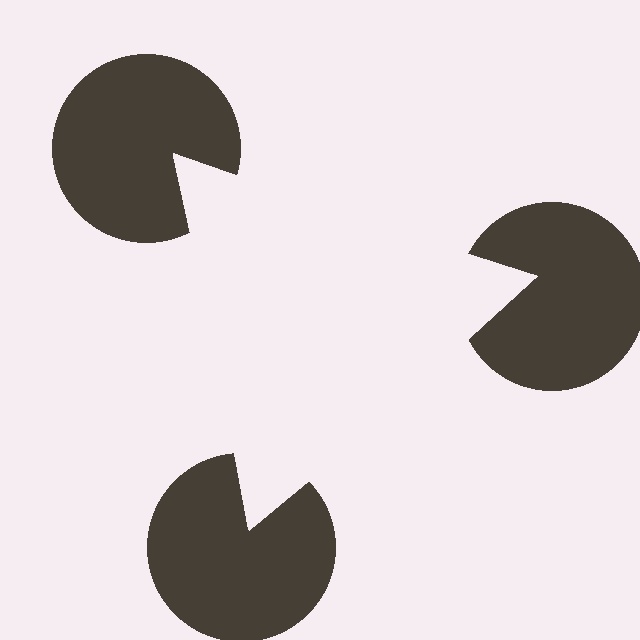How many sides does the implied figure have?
3 sides.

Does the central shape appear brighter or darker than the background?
It typically appears slightly brighter than the background, even though no actual brightness change is drawn.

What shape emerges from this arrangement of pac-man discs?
An illusory triangle — its edges are inferred from the aligned wedge cuts in the pac-man discs, not physically drawn.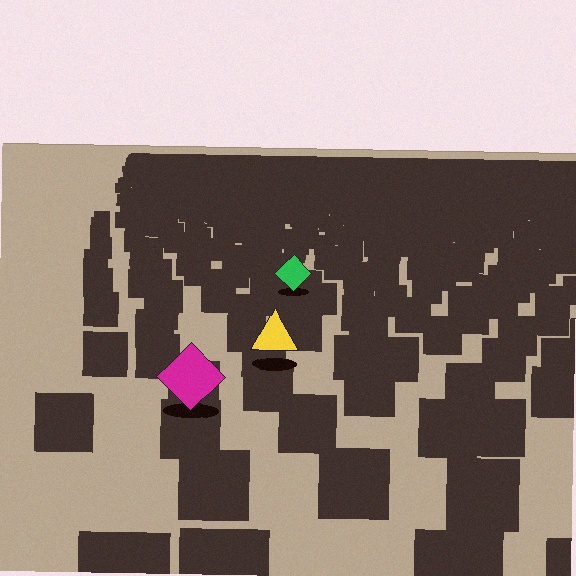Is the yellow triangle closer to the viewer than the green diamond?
Yes. The yellow triangle is closer — you can tell from the texture gradient: the ground texture is coarser near it.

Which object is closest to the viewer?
The magenta diamond is closest. The texture marks near it are larger and more spread out.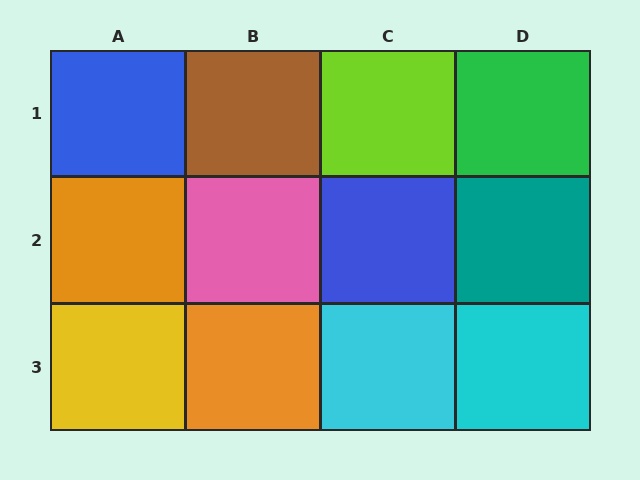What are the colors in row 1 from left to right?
Blue, brown, lime, green.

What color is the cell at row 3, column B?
Orange.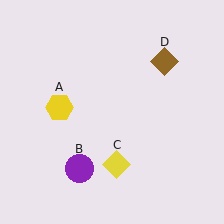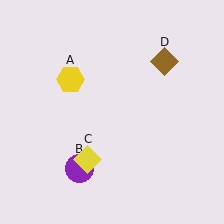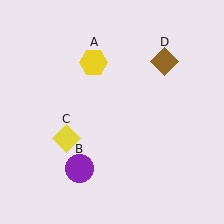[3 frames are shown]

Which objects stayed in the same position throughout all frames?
Purple circle (object B) and brown diamond (object D) remained stationary.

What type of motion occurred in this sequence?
The yellow hexagon (object A), yellow diamond (object C) rotated clockwise around the center of the scene.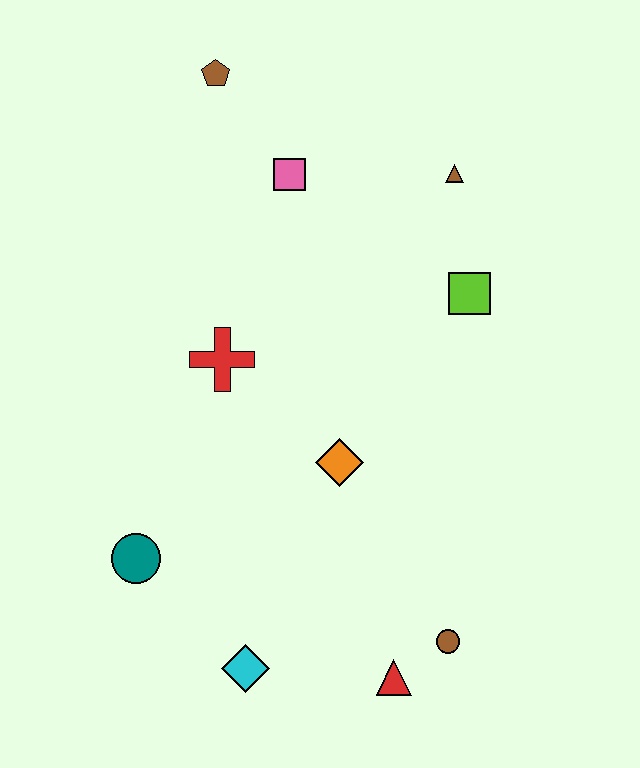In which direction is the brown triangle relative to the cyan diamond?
The brown triangle is above the cyan diamond.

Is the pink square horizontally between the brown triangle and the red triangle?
No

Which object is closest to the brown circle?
The red triangle is closest to the brown circle.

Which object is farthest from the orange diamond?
The brown pentagon is farthest from the orange diamond.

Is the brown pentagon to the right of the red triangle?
No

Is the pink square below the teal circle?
No